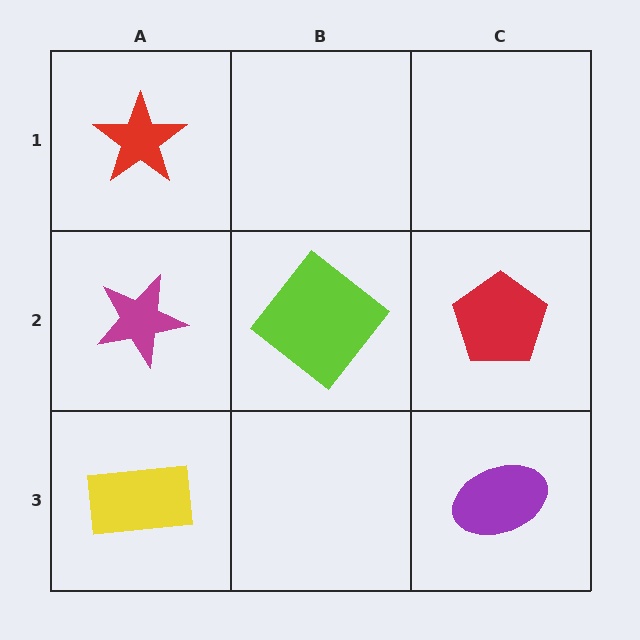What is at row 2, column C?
A red pentagon.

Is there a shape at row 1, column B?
No, that cell is empty.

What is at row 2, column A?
A magenta star.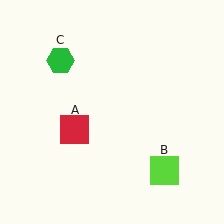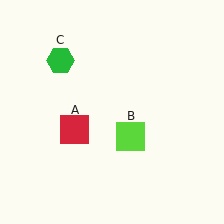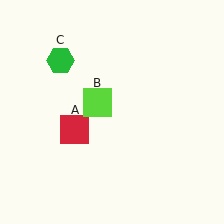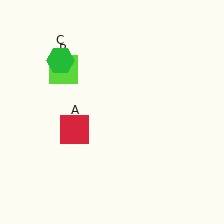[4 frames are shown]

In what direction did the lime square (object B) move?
The lime square (object B) moved up and to the left.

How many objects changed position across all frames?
1 object changed position: lime square (object B).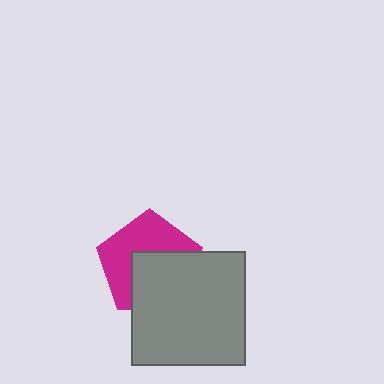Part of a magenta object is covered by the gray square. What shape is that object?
It is a pentagon.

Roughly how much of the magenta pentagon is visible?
About half of it is visible (roughly 53%).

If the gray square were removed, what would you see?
You would see the complete magenta pentagon.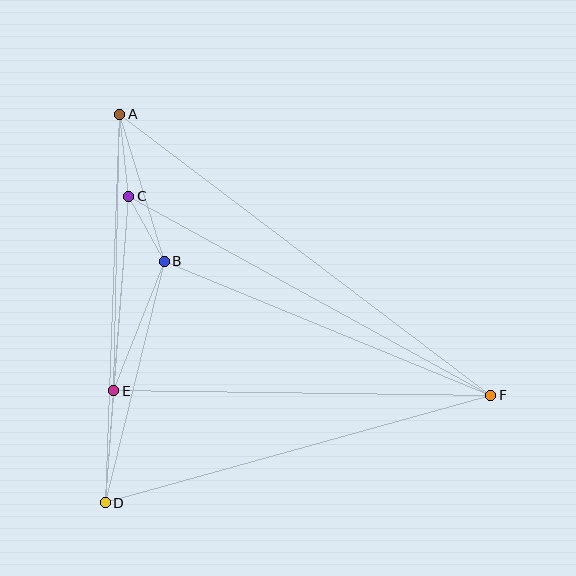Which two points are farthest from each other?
Points A and F are farthest from each other.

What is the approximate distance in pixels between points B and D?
The distance between B and D is approximately 248 pixels.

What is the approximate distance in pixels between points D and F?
The distance between D and F is approximately 401 pixels.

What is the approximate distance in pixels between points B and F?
The distance between B and F is approximately 353 pixels.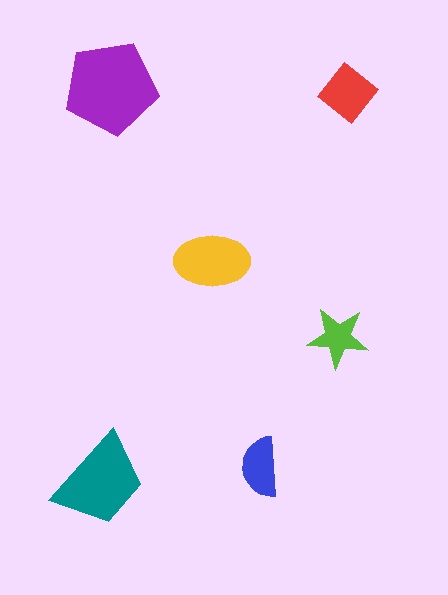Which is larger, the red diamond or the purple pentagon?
The purple pentagon.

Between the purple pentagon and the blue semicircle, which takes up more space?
The purple pentagon.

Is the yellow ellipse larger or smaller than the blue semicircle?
Larger.